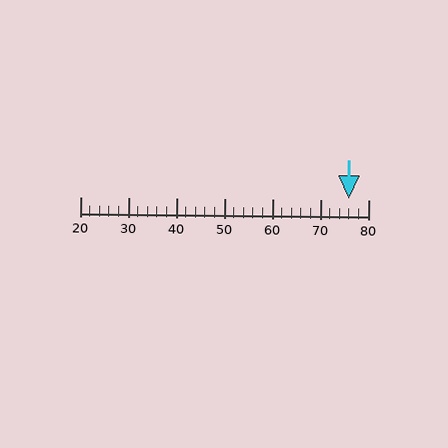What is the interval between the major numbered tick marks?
The major tick marks are spaced 10 units apart.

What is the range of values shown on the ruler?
The ruler shows values from 20 to 80.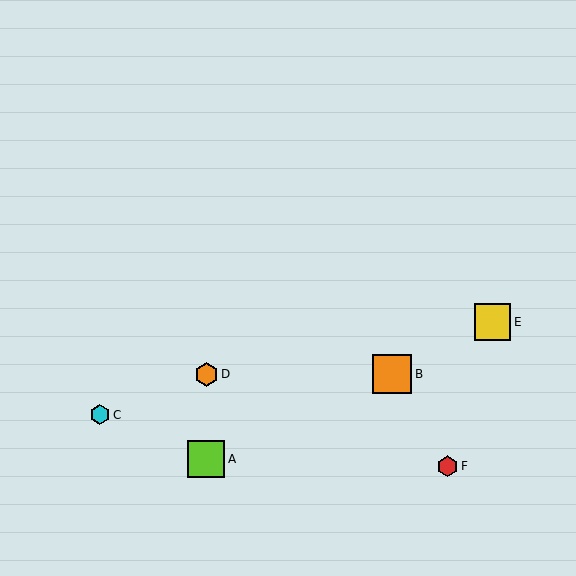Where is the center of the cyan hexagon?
The center of the cyan hexagon is at (100, 415).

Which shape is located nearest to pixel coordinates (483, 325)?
The yellow square (labeled E) at (493, 322) is nearest to that location.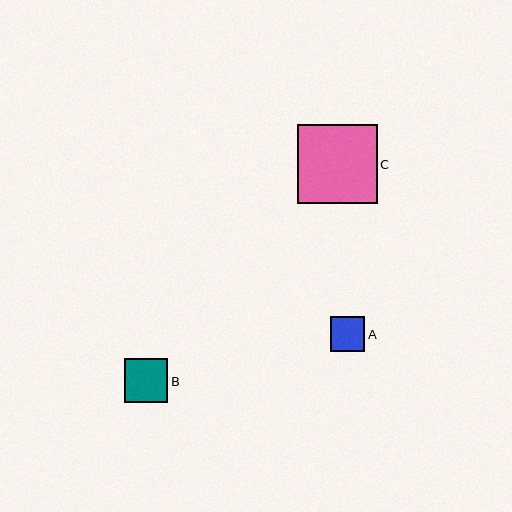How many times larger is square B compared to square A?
Square B is approximately 1.3 times the size of square A.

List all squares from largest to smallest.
From largest to smallest: C, B, A.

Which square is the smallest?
Square A is the smallest with a size of approximately 34 pixels.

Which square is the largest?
Square C is the largest with a size of approximately 80 pixels.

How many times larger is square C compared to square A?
Square C is approximately 2.3 times the size of square A.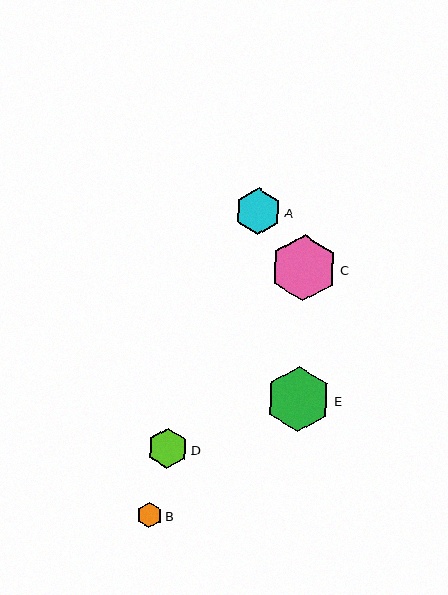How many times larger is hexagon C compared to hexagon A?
Hexagon C is approximately 1.4 times the size of hexagon A.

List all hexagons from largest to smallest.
From largest to smallest: C, E, A, D, B.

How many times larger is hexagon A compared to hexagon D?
Hexagon A is approximately 1.2 times the size of hexagon D.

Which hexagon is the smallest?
Hexagon B is the smallest with a size of approximately 25 pixels.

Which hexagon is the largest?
Hexagon C is the largest with a size of approximately 66 pixels.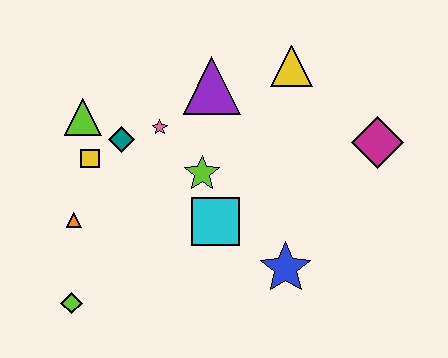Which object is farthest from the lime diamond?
The magenta diamond is farthest from the lime diamond.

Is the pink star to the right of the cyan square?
No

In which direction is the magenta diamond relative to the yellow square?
The magenta diamond is to the right of the yellow square.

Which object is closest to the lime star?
The cyan square is closest to the lime star.